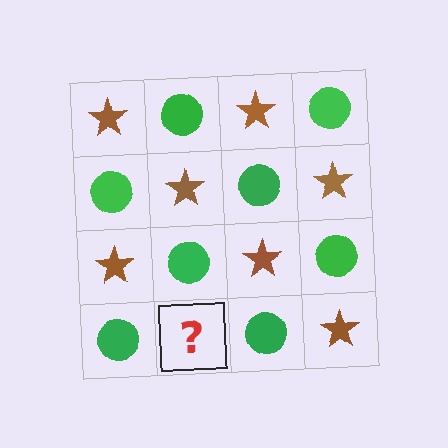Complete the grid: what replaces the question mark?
The question mark should be replaced with a brown star.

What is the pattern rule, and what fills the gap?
The rule is that it alternates brown star and green circle in a checkerboard pattern. The gap should be filled with a brown star.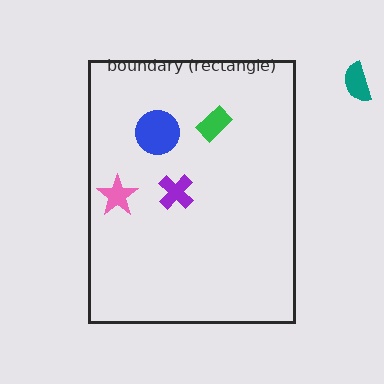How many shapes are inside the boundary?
4 inside, 1 outside.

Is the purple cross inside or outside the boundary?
Inside.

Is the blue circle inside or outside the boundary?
Inside.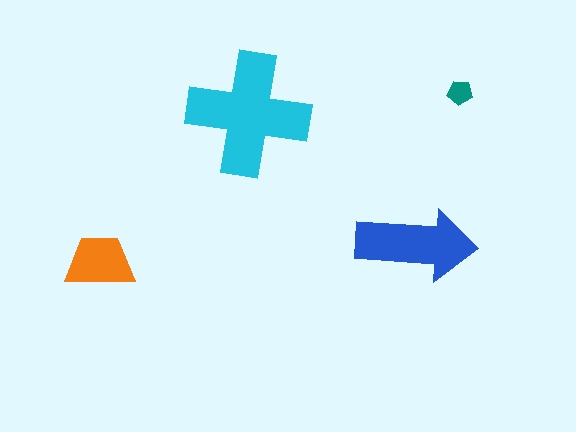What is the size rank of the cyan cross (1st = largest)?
1st.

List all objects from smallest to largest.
The teal pentagon, the orange trapezoid, the blue arrow, the cyan cross.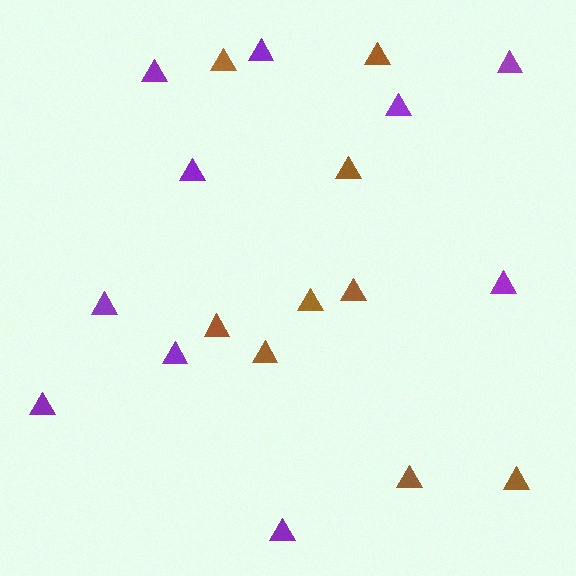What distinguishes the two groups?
There are 2 groups: one group of purple triangles (10) and one group of brown triangles (9).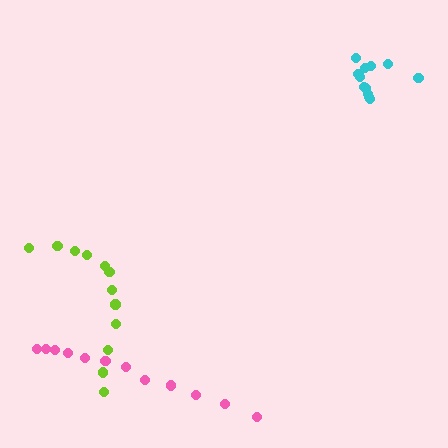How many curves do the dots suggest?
There are 3 distinct paths.